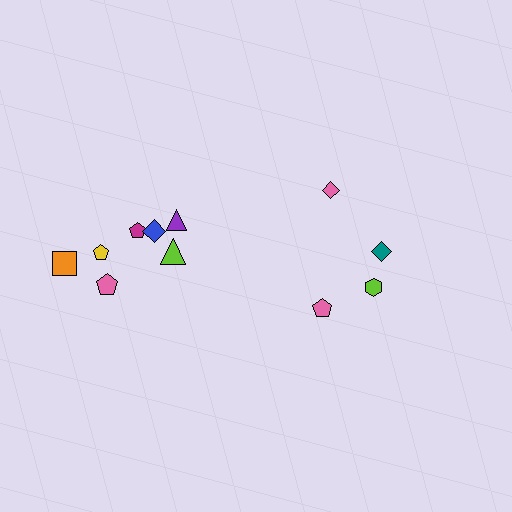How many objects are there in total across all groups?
There are 11 objects.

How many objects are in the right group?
There are 4 objects.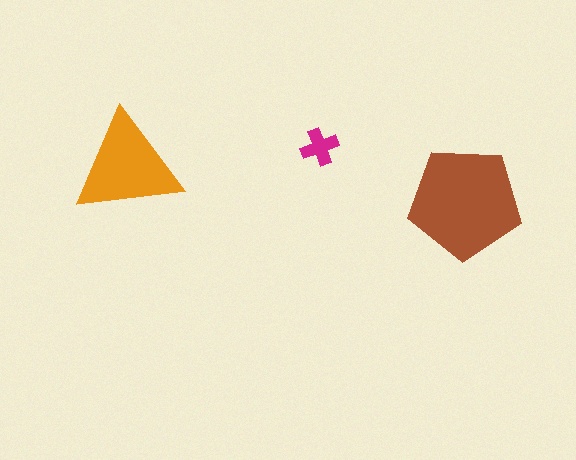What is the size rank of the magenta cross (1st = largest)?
3rd.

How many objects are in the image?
There are 3 objects in the image.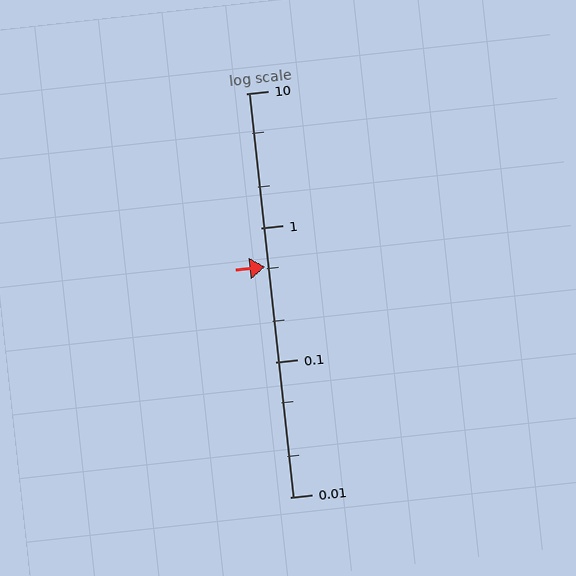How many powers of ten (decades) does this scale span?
The scale spans 3 decades, from 0.01 to 10.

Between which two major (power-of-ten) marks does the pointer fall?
The pointer is between 0.1 and 1.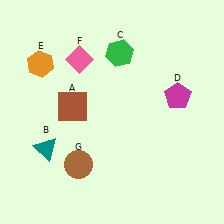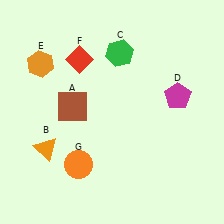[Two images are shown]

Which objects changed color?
B changed from teal to orange. F changed from pink to red. G changed from brown to orange.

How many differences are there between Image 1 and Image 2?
There are 3 differences between the two images.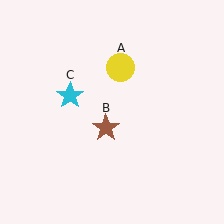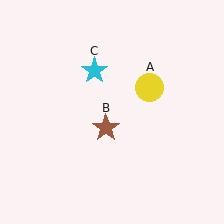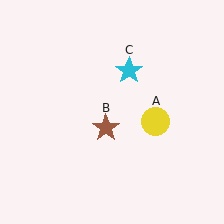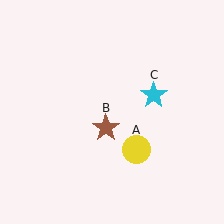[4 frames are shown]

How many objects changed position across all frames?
2 objects changed position: yellow circle (object A), cyan star (object C).